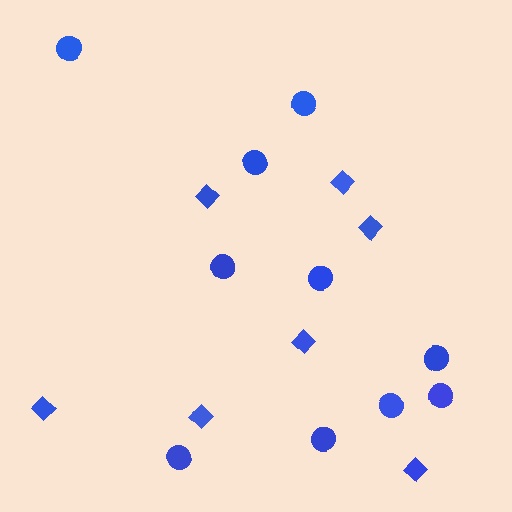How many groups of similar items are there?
There are 2 groups: one group of circles (10) and one group of diamonds (7).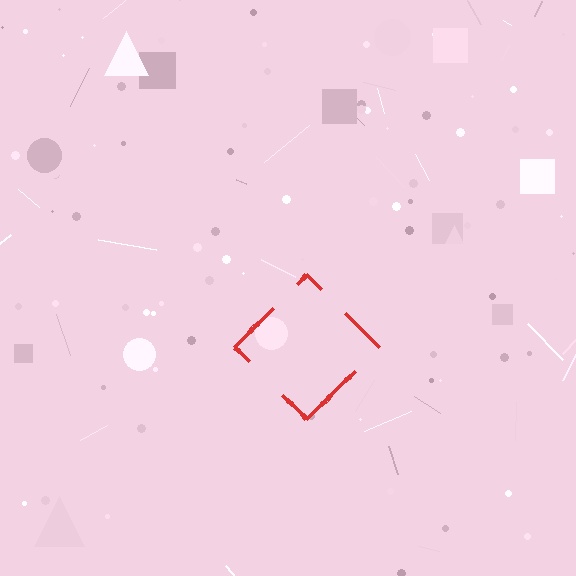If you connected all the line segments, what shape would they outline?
They would outline a diamond.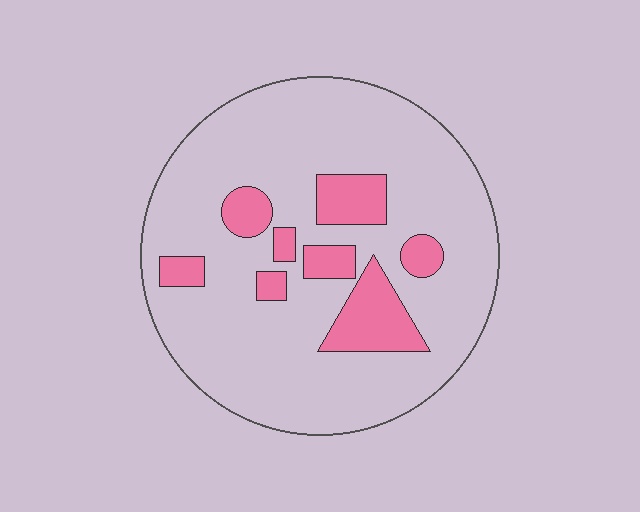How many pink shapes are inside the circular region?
8.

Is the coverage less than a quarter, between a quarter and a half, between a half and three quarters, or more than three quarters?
Less than a quarter.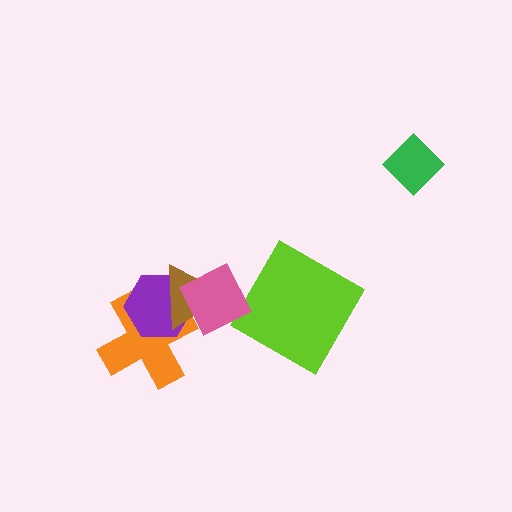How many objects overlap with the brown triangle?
3 objects overlap with the brown triangle.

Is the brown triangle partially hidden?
Yes, it is partially covered by another shape.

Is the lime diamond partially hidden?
No, no other shape covers it.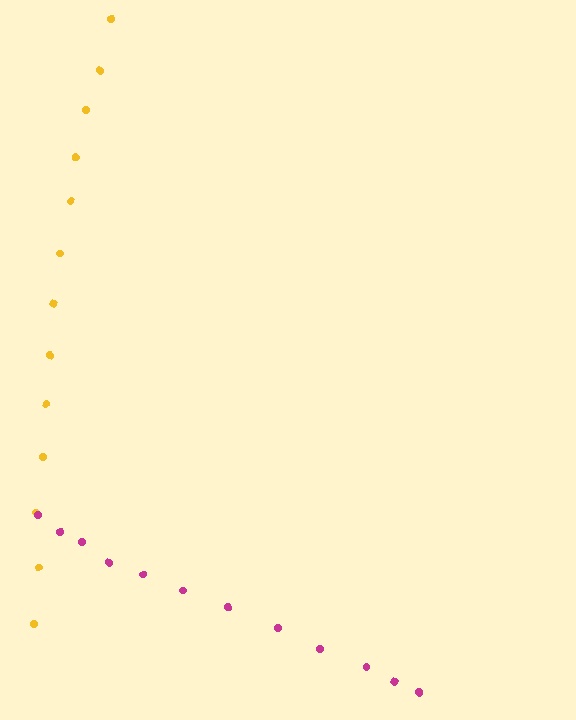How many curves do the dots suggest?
There are 2 distinct paths.